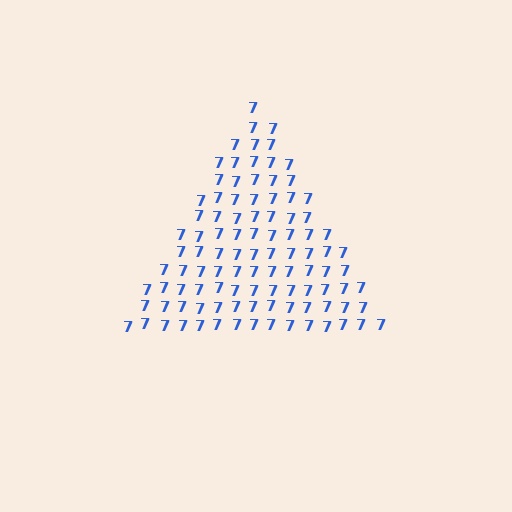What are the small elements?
The small elements are digit 7's.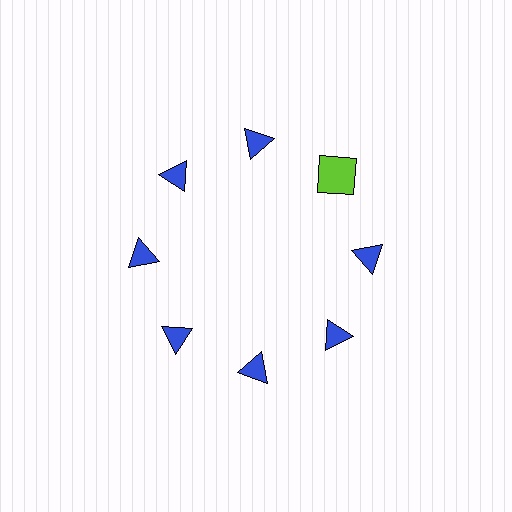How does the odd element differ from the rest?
It differs in both color (lime instead of blue) and shape (square instead of triangle).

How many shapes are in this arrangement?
There are 8 shapes arranged in a ring pattern.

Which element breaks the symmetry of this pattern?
The lime square at roughly the 2 o'clock position breaks the symmetry. All other shapes are blue triangles.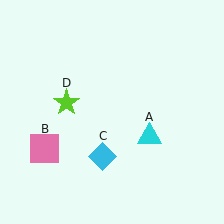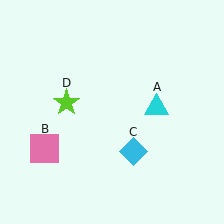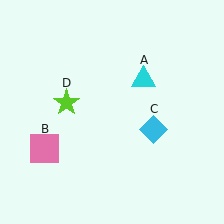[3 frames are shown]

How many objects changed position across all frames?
2 objects changed position: cyan triangle (object A), cyan diamond (object C).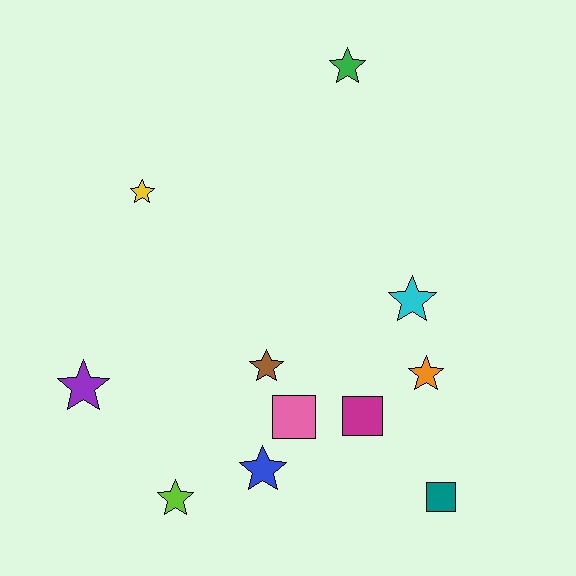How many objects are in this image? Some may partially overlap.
There are 11 objects.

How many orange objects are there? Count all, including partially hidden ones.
There is 1 orange object.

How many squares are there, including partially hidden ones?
There are 3 squares.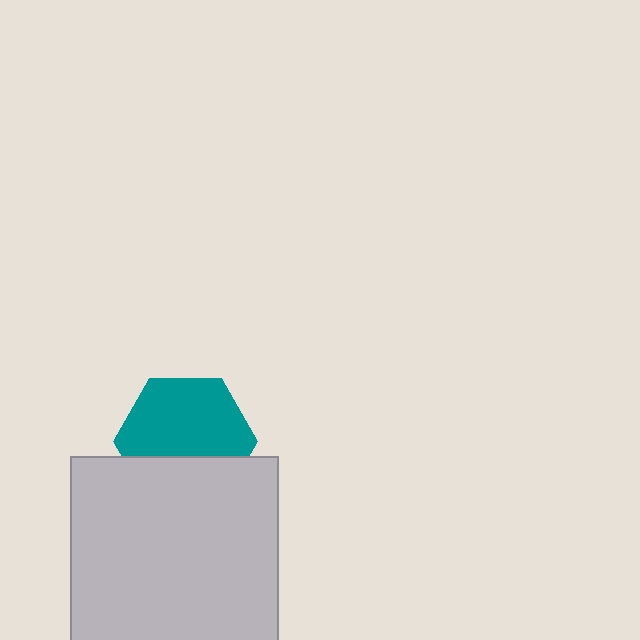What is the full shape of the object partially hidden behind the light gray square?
The partially hidden object is a teal hexagon.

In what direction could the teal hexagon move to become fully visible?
The teal hexagon could move up. That would shift it out from behind the light gray square entirely.